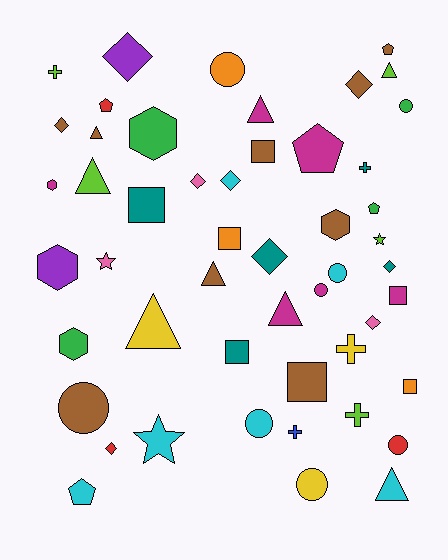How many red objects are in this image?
There are 3 red objects.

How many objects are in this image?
There are 50 objects.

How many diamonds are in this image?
There are 9 diamonds.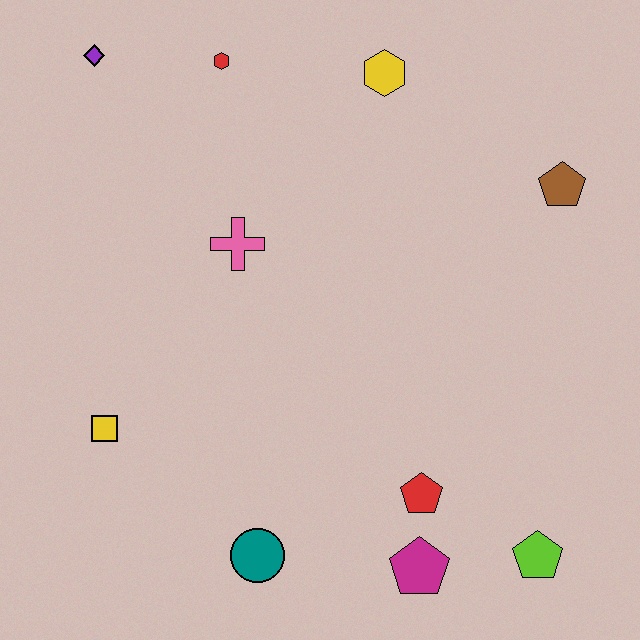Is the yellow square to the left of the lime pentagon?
Yes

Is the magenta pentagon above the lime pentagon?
No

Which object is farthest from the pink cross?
The lime pentagon is farthest from the pink cross.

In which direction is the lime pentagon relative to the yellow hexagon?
The lime pentagon is below the yellow hexagon.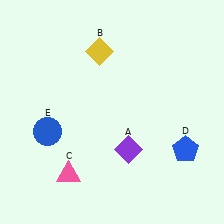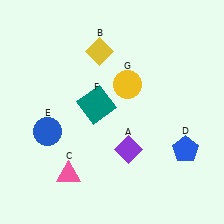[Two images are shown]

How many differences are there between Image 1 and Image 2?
There are 2 differences between the two images.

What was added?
A teal square (F), a yellow circle (G) were added in Image 2.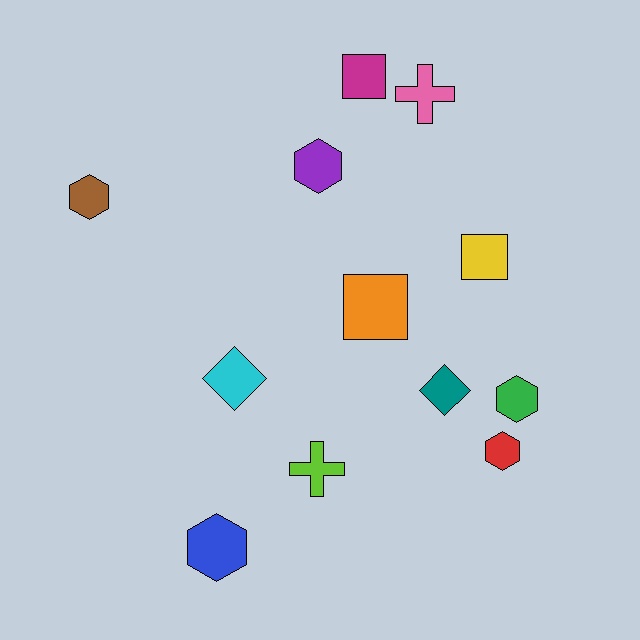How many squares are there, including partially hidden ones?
There are 3 squares.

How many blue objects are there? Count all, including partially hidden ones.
There is 1 blue object.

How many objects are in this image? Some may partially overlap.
There are 12 objects.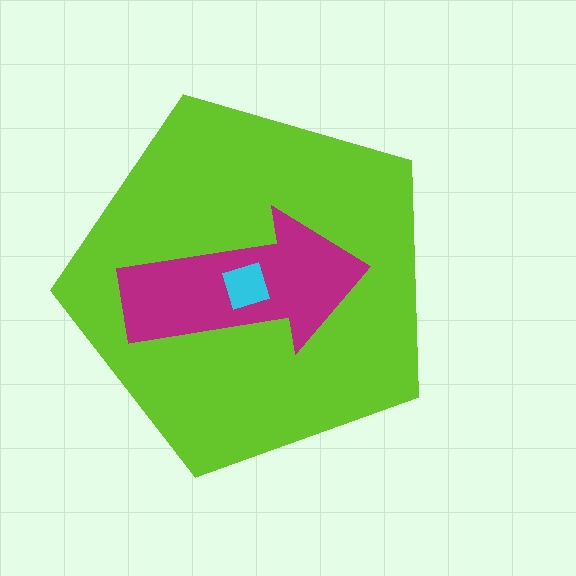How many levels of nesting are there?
3.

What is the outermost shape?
The lime pentagon.